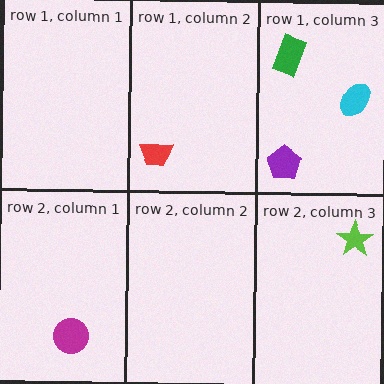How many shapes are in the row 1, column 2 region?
1.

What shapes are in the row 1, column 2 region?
The red trapezoid.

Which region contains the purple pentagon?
The row 1, column 3 region.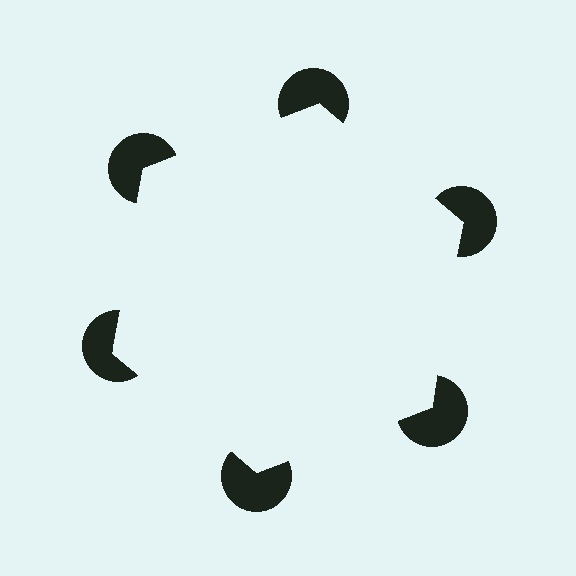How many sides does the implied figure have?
6 sides.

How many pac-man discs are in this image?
There are 6 — one at each vertex of the illusory hexagon.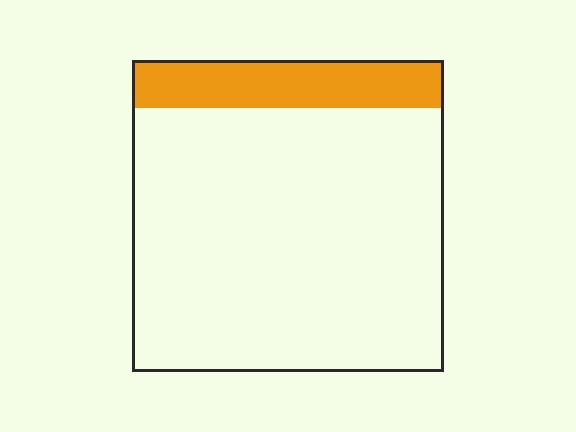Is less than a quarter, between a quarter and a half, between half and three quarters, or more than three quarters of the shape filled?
Less than a quarter.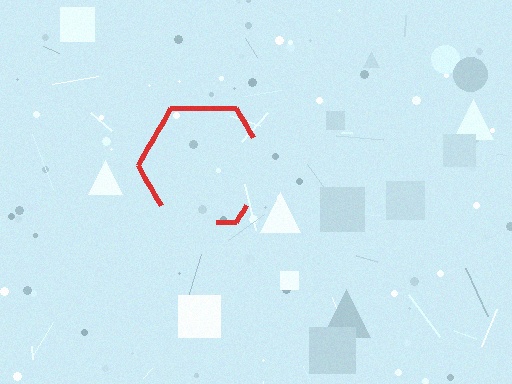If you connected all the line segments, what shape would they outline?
They would outline a hexagon.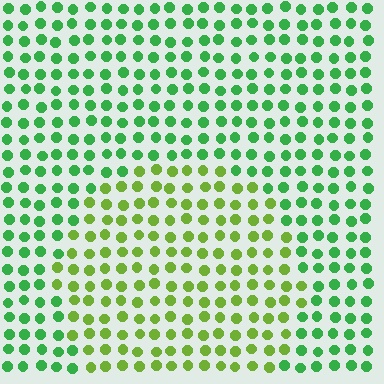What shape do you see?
I see a circle.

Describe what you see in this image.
The image is filled with small green elements in a uniform arrangement. A circle-shaped region is visible where the elements are tinted to a slightly different hue, forming a subtle color boundary.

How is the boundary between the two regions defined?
The boundary is defined purely by a slight shift in hue (about 38 degrees). Spacing, size, and orientation are identical on both sides.